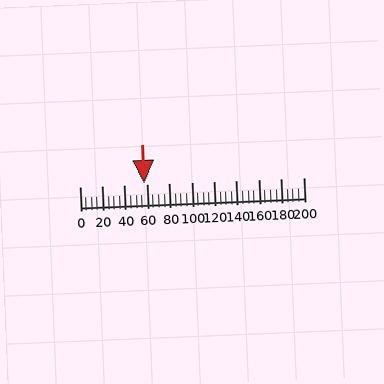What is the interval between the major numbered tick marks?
The major tick marks are spaced 20 units apart.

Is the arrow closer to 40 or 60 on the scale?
The arrow is closer to 60.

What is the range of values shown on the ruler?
The ruler shows values from 0 to 200.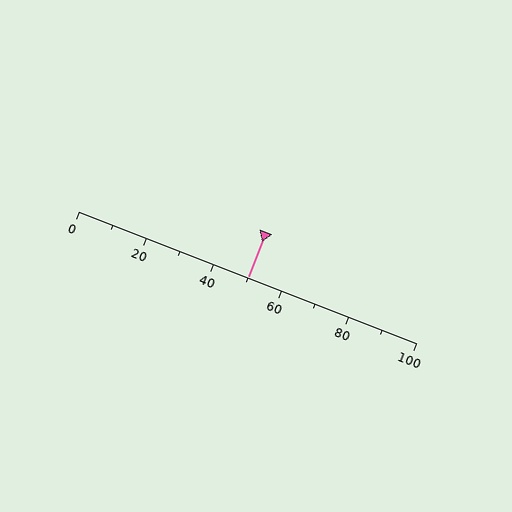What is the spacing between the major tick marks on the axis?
The major ticks are spaced 20 apart.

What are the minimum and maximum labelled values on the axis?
The axis runs from 0 to 100.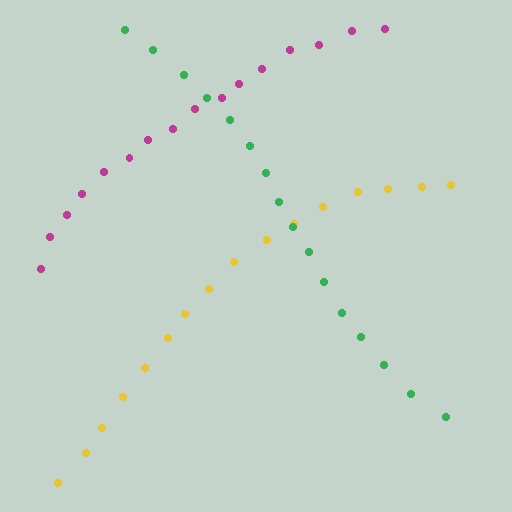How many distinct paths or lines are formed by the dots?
There are 3 distinct paths.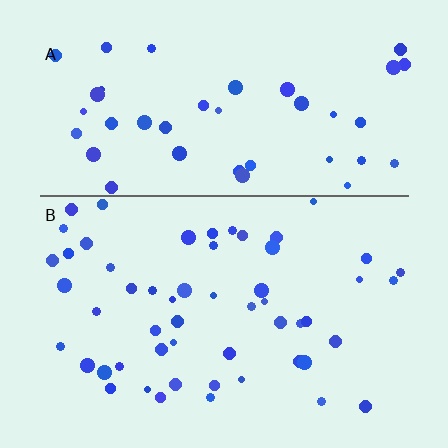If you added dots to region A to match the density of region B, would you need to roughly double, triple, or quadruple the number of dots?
Approximately double.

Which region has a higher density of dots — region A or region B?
B (the bottom).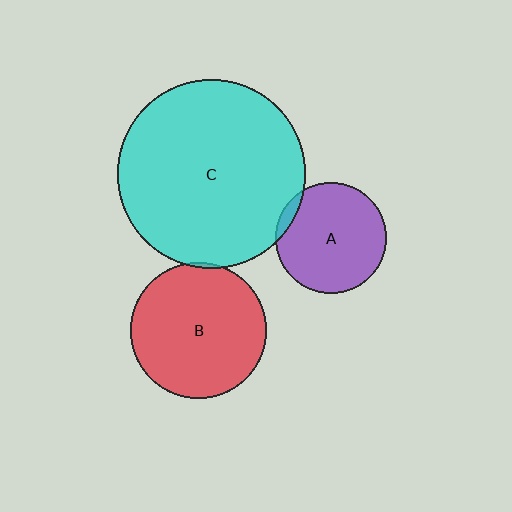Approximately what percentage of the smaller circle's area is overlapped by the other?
Approximately 5%.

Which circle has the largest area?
Circle C (cyan).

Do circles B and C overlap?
Yes.